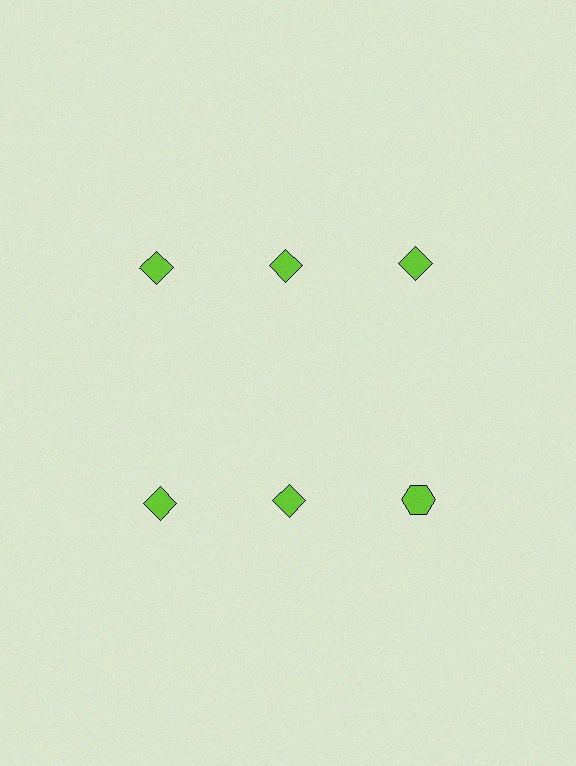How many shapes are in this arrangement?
There are 6 shapes arranged in a grid pattern.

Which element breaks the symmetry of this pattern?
The lime hexagon in the second row, center column breaks the symmetry. All other shapes are lime diamonds.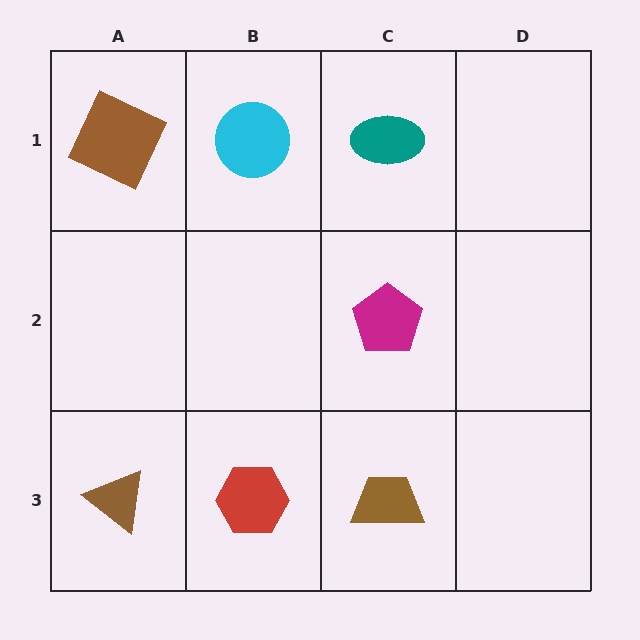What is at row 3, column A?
A brown triangle.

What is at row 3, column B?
A red hexagon.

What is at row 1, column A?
A brown square.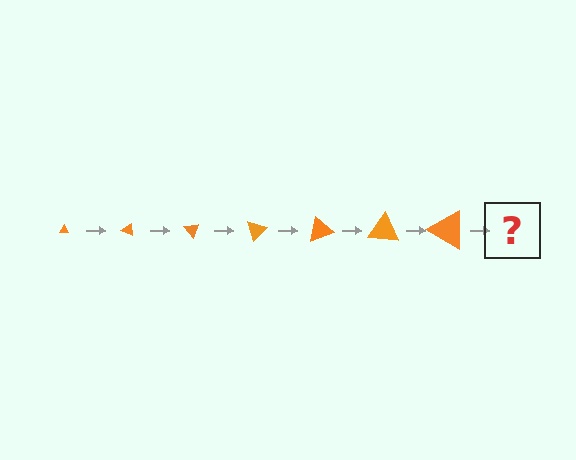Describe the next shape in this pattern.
It should be a triangle, larger than the previous one and rotated 175 degrees from the start.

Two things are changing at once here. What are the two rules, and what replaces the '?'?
The two rules are that the triangle grows larger each step and it rotates 25 degrees each step. The '?' should be a triangle, larger than the previous one and rotated 175 degrees from the start.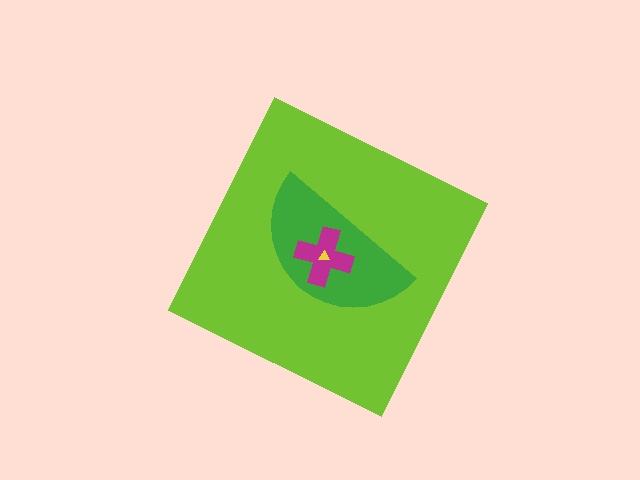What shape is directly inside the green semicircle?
The magenta cross.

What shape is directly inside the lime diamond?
The green semicircle.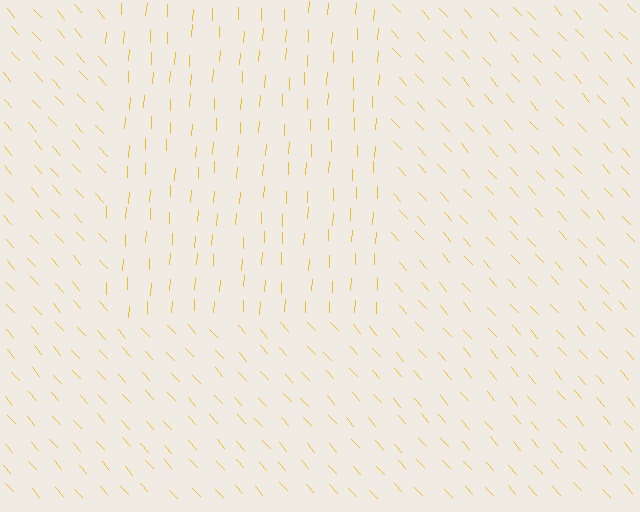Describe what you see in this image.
The image is filled with small yellow line segments. A rectangle region in the image has lines oriented differently from the surrounding lines, creating a visible texture boundary.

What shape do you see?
I see a rectangle.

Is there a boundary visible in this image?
Yes, there is a texture boundary formed by a change in line orientation.